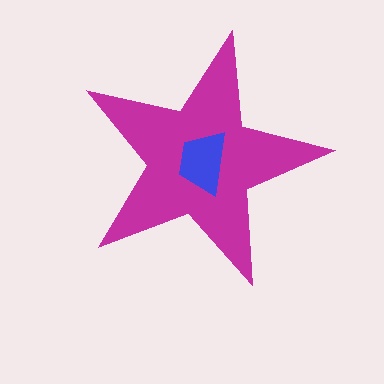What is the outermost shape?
The magenta star.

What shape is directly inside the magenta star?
The blue trapezoid.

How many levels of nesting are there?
2.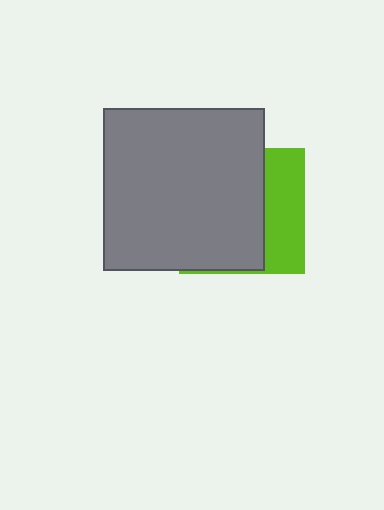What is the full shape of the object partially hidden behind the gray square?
The partially hidden object is a lime square.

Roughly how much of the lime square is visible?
A small part of it is visible (roughly 33%).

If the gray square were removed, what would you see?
You would see the complete lime square.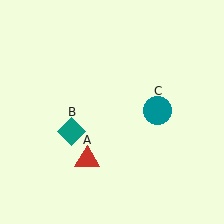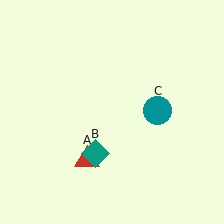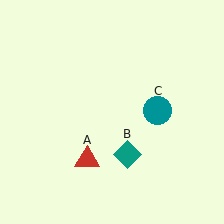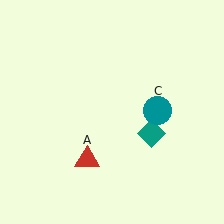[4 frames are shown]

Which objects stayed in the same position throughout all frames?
Red triangle (object A) and teal circle (object C) remained stationary.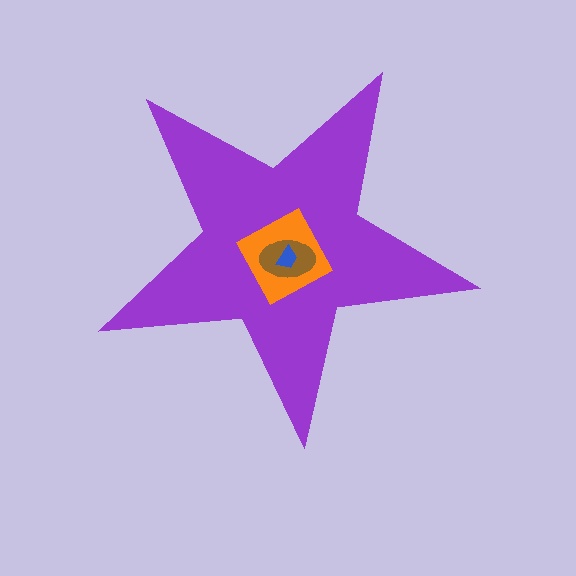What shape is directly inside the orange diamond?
The brown ellipse.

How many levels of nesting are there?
4.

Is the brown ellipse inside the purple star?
Yes.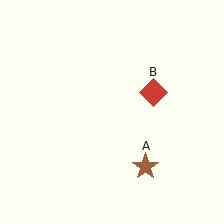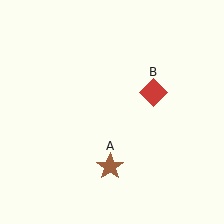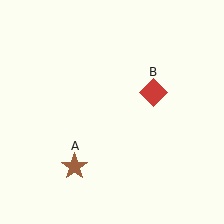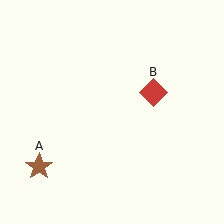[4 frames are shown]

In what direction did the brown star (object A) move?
The brown star (object A) moved left.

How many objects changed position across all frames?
1 object changed position: brown star (object A).